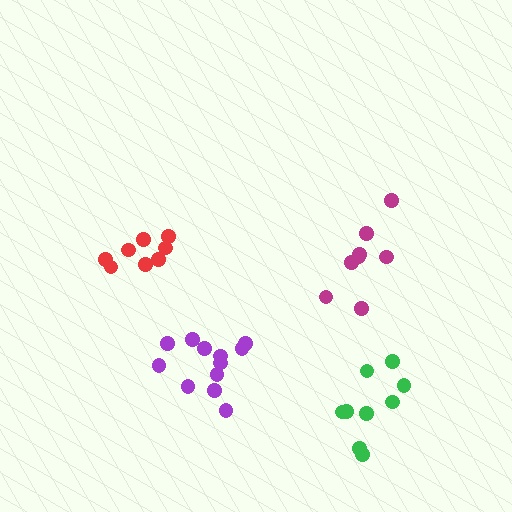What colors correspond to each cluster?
The clusters are colored: red, magenta, purple, green.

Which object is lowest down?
The green cluster is bottommost.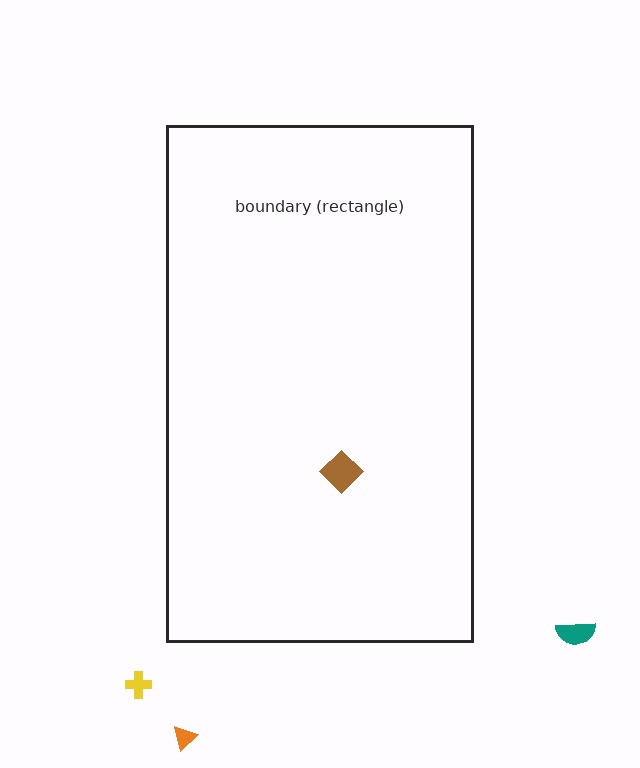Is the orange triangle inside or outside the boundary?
Outside.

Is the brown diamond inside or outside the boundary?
Inside.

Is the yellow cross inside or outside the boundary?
Outside.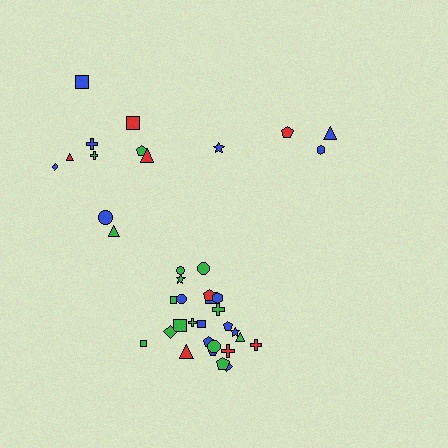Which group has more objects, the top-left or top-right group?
The top-left group.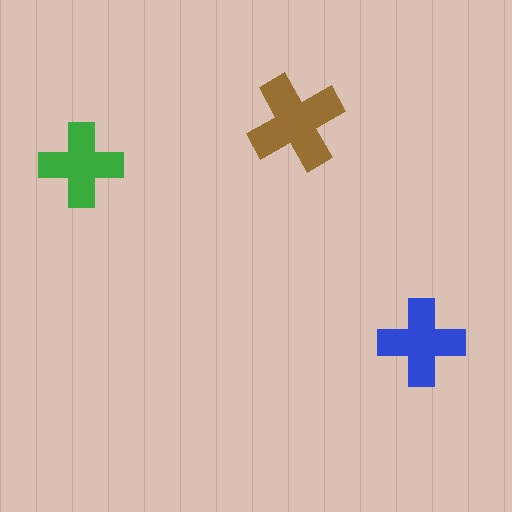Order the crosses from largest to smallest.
the brown one, the blue one, the green one.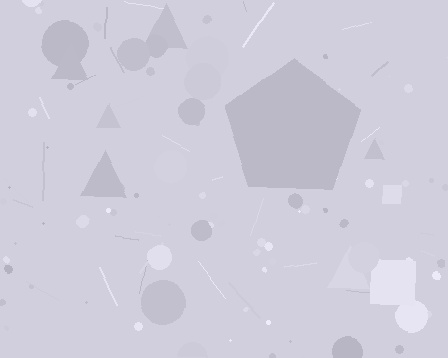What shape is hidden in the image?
A pentagon is hidden in the image.